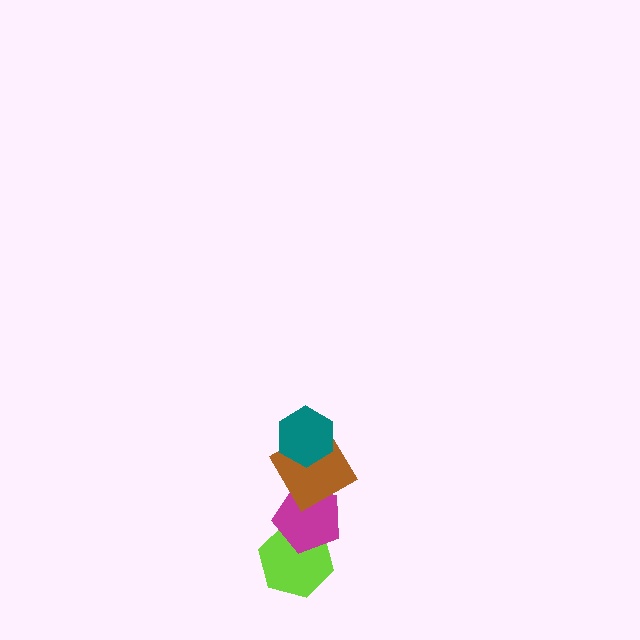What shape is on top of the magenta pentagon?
The brown diamond is on top of the magenta pentagon.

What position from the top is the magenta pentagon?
The magenta pentagon is 3rd from the top.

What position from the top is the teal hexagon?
The teal hexagon is 1st from the top.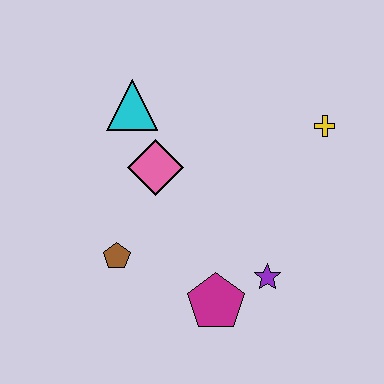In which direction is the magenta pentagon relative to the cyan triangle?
The magenta pentagon is below the cyan triangle.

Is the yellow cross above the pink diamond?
Yes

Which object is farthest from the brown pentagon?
The yellow cross is farthest from the brown pentagon.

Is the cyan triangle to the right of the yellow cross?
No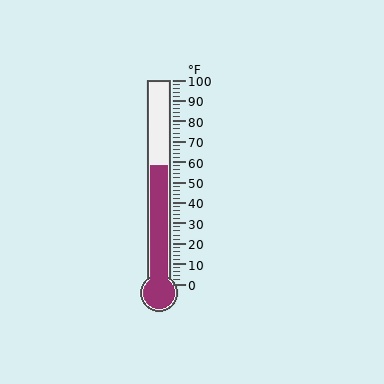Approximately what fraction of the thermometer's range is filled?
The thermometer is filled to approximately 60% of its range.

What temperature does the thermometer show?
The thermometer shows approximately 58°F.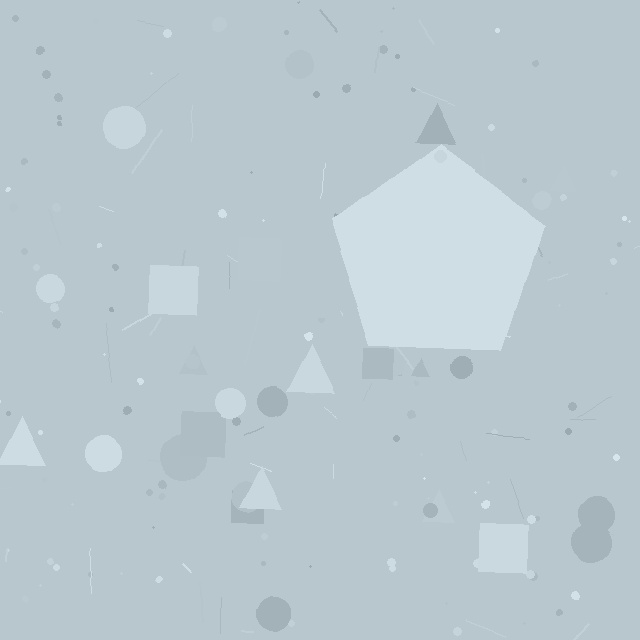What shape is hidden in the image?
A pentagon is hidden in the image.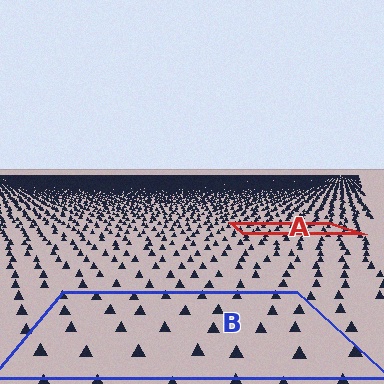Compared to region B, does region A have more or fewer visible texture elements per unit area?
Region A has more texture elements per unit area — they are packed more densely because it is farther away.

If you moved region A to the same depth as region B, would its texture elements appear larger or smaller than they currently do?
They would appear larger. At a closer depth, the same texture elements are projected at a bigger on-screen size.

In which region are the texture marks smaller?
The texture marks are smaller in region A, because it is farther away.